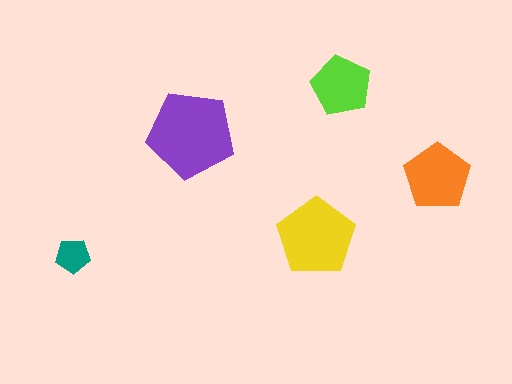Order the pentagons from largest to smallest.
the purple one, the yellow one, the orange one, the lime one, the teal one.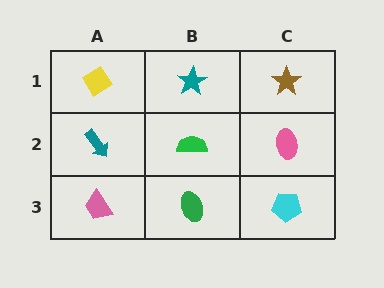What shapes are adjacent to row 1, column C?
A pink ellipse (row 2, column C), a teal star (row 1, column B).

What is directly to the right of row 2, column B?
A pink ellipse.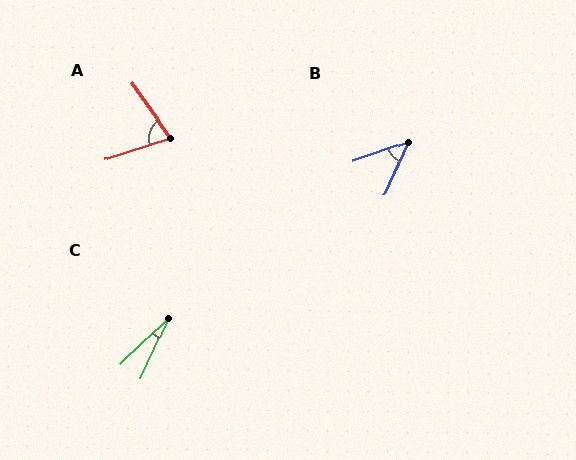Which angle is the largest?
A, at approximately 73 degrees.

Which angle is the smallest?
C, at approximately 21 degrees.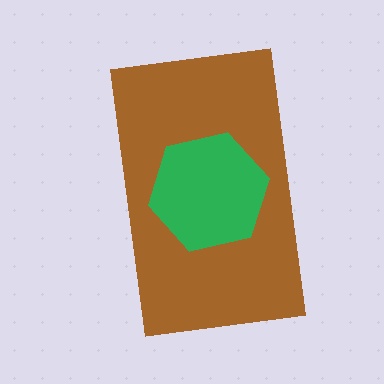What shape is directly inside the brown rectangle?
The green hexagon.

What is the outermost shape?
The brown rectangle.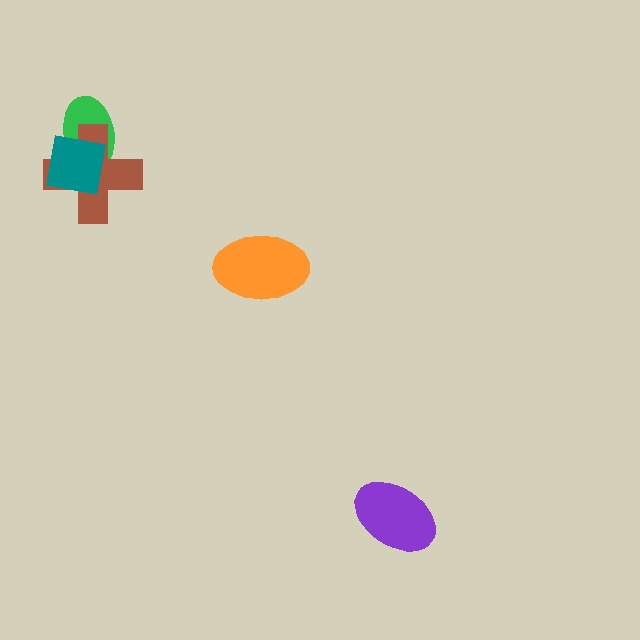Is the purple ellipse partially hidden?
No, no other shape covers it.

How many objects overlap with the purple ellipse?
0 objects overlap with the purple ellipse.